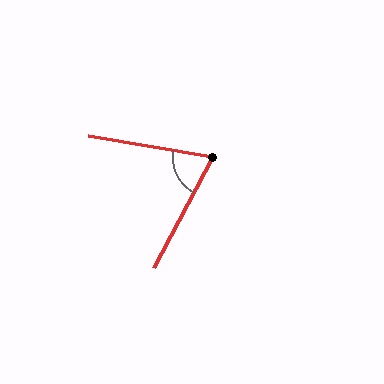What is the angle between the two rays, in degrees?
Approximately 72 degrees.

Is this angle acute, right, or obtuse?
It is acute.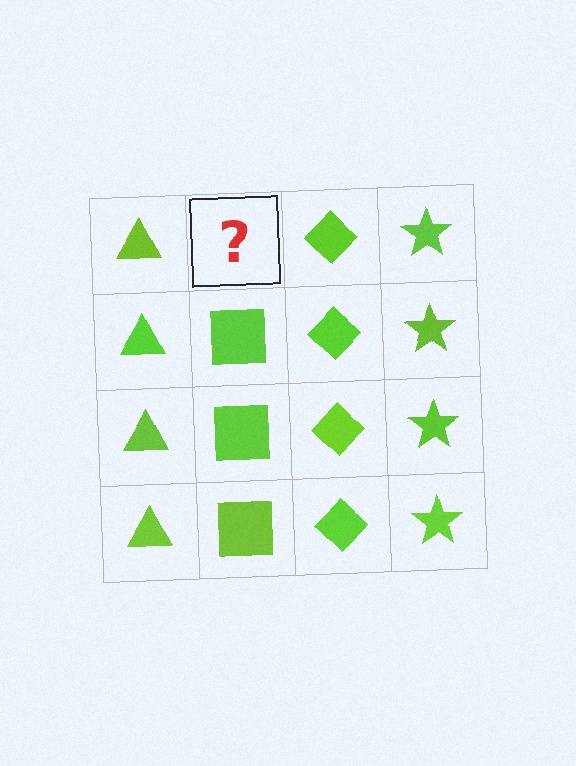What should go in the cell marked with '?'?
The missing cell should contain a lime square.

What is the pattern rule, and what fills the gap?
The rule is that each column has a consistent shape. The gap should be filled with a lime square.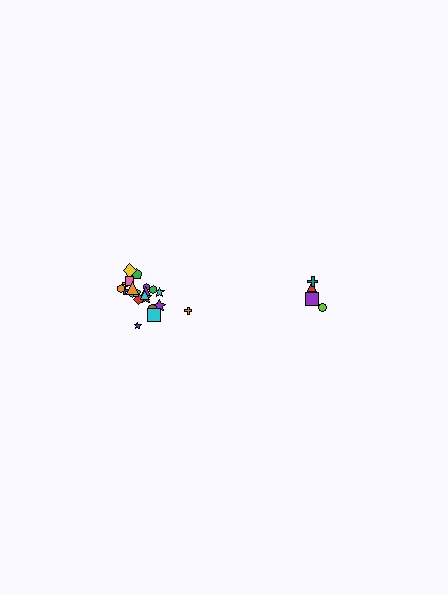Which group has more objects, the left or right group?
The left group.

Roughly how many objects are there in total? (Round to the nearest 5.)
Roughly 25 objects in total.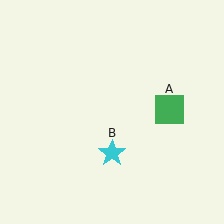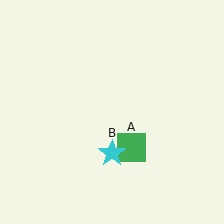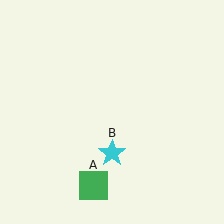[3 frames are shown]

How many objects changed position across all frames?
1 object changed position: green square (object A).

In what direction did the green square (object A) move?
The green square (object A) moved down and to the left.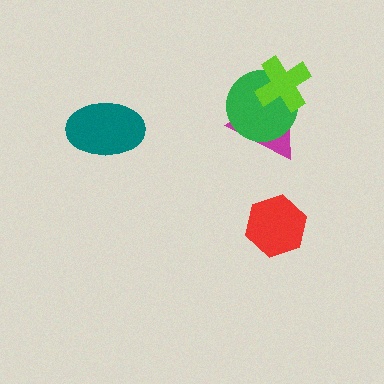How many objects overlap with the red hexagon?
0 objects overlap with the red hexagon.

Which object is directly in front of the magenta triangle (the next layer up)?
The green circle is directly in front of the magenta triangle.